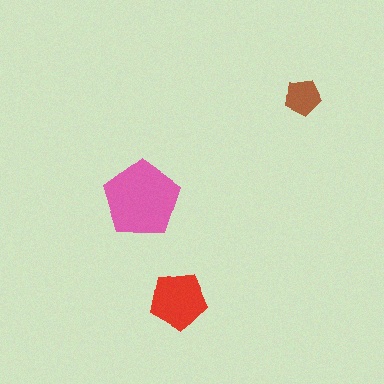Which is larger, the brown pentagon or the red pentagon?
The red one.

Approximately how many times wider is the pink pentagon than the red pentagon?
About 1.5 times wider.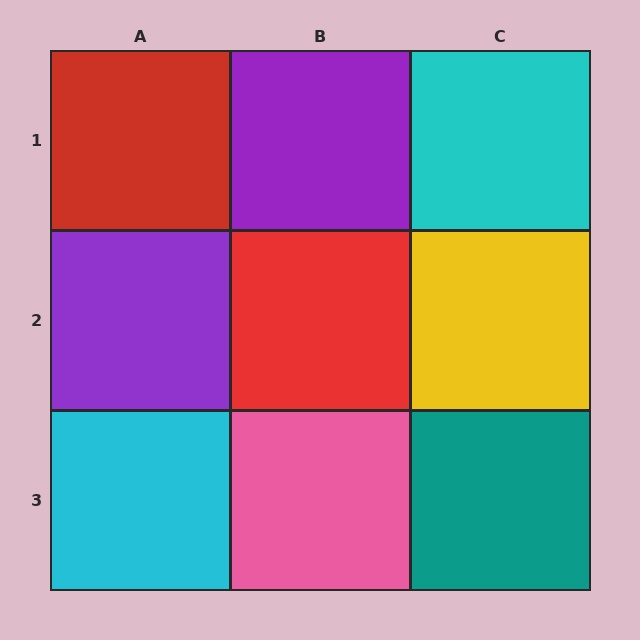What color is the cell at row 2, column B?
Red.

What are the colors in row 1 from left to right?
Red, purple, cyan.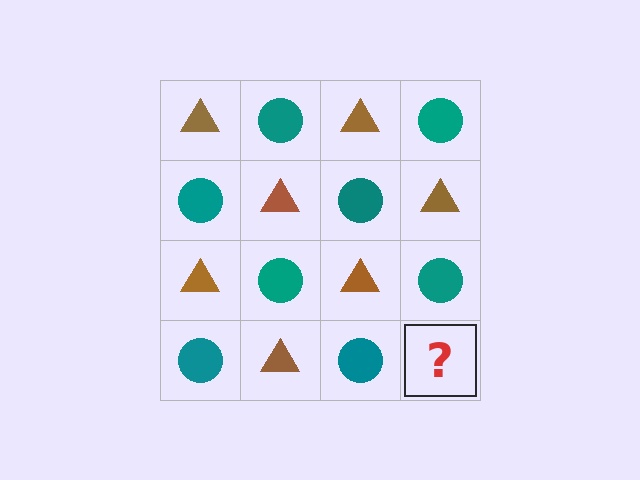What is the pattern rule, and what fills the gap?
The rule is that it alternates brown triangle and teal circle in a checkerboard pattern. The gap should be filled with a brown triangle.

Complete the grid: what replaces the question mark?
The question mark should be replaced with a brown triangle.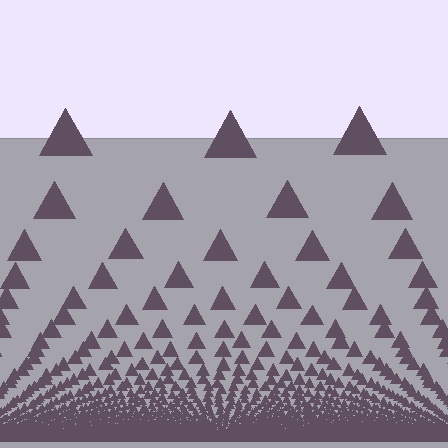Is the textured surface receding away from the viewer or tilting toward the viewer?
The surface appears to tilt toward the viewer. Texture elements get larger and sparser toward the top.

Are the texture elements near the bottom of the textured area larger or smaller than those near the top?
Smaller. The gradient is inverted — elements near the bottom are smaller and denser.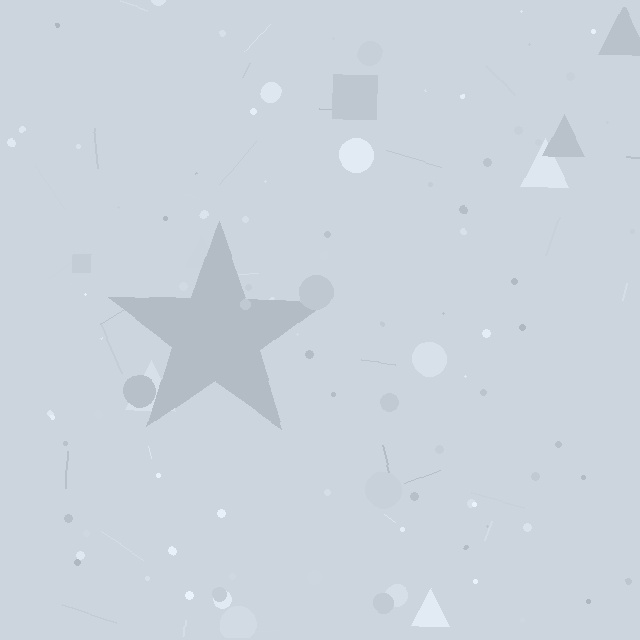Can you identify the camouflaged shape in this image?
The camouflaged shape is a star.